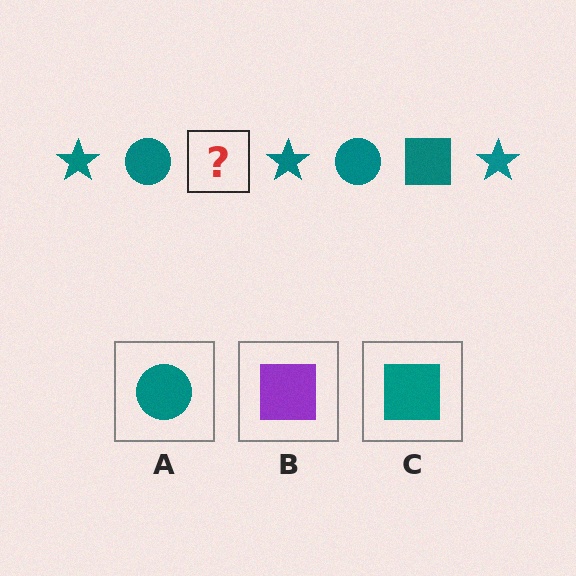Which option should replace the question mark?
Option C.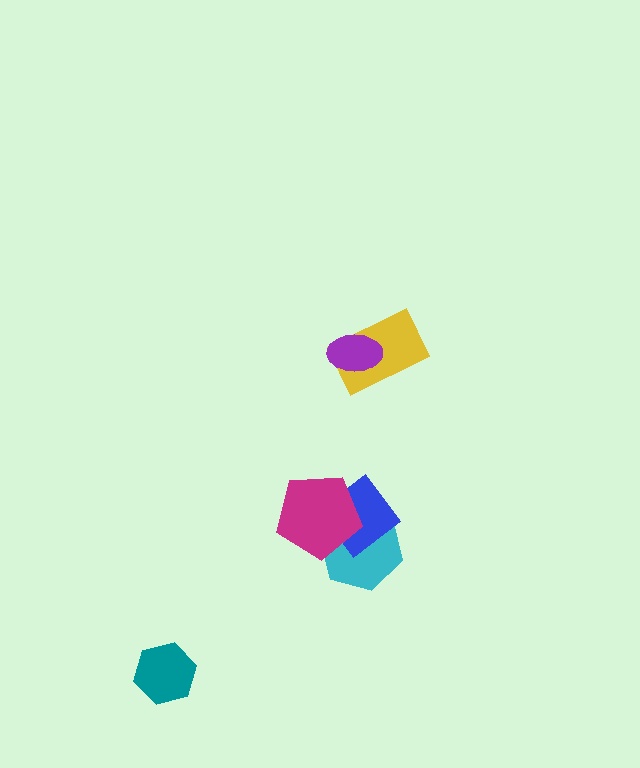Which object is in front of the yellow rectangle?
The purple ellipse is in front of the yellow rectangle.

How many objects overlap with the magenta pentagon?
2 objects overlap with the magenta pentagon.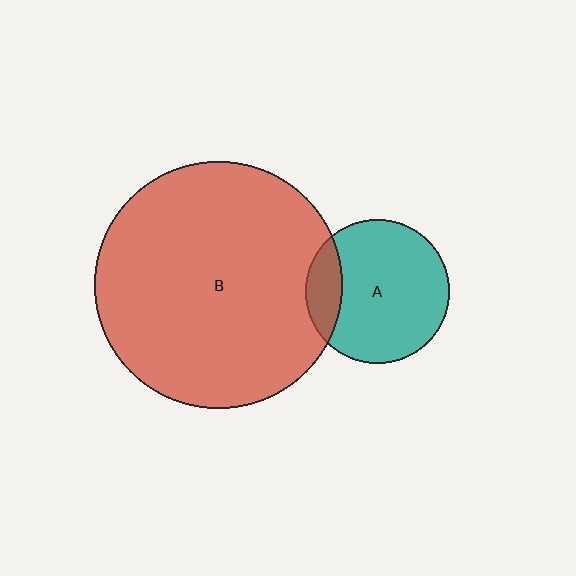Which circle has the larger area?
Circle B (red).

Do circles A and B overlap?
Yes.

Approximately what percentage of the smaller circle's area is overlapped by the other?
Approximately 15%.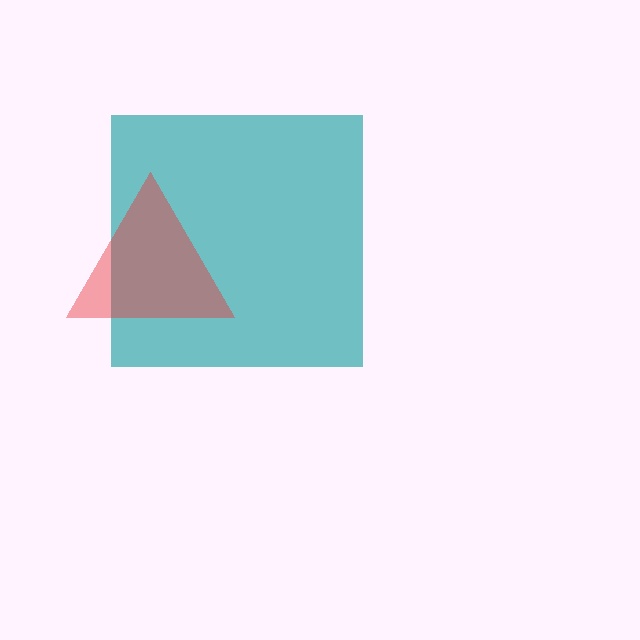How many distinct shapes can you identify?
There are 2 distinct shapes: a teal square, a red triangle.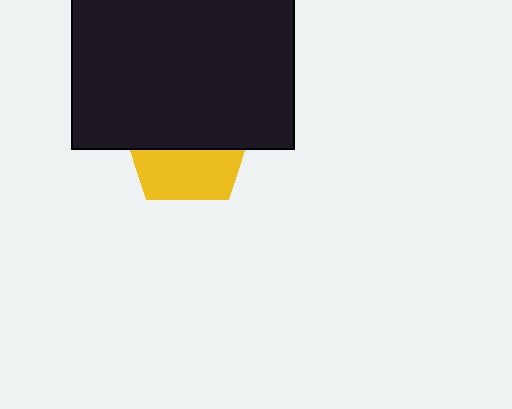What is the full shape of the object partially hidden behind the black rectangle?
The partially hidden object is a yellow pentagon.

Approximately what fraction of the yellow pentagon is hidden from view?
Roughly 58% of the yellow pentagon is hidden behind the black rectangle.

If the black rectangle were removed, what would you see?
You would see the complete yellow pentagon.